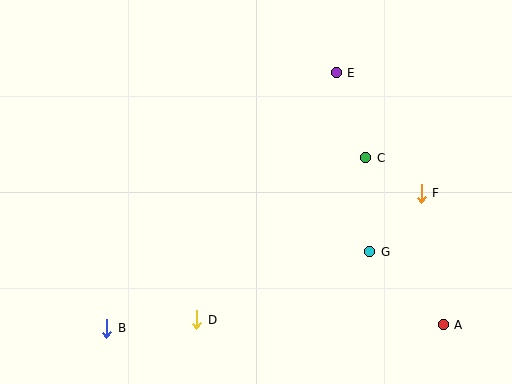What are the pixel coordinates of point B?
Point B is at (107, 328).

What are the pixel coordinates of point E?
Point E is at (336, 73).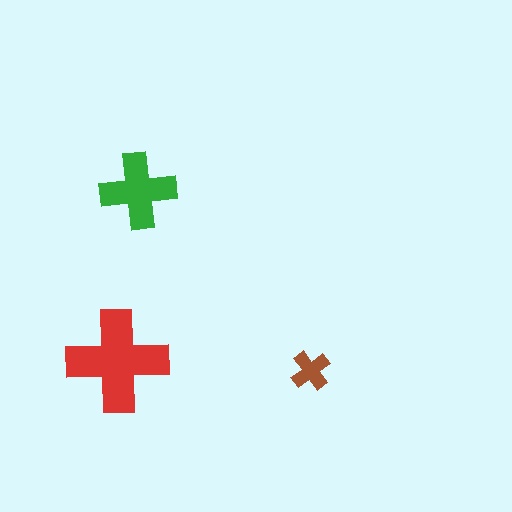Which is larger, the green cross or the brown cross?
The green one.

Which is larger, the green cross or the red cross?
The red one.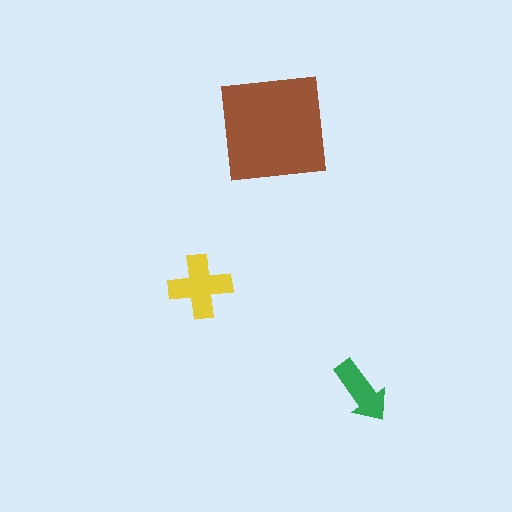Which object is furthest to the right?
The green arrow is rightmost.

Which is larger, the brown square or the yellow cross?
The brown square.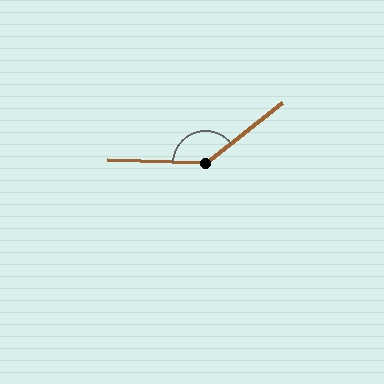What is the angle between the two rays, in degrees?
Approximately 139 degrees.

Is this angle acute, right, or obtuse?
It is obtuse.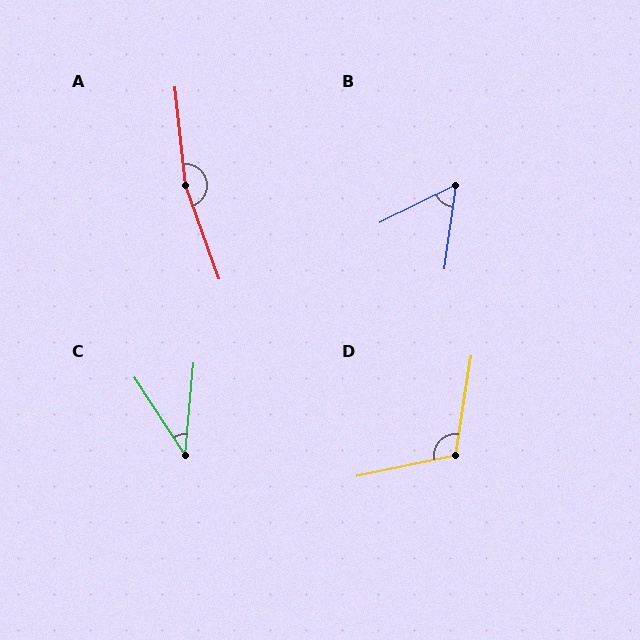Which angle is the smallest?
C, at approximately 38 degrees.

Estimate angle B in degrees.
Approximately 56 degrees.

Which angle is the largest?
A, at approximately 166 degrees.